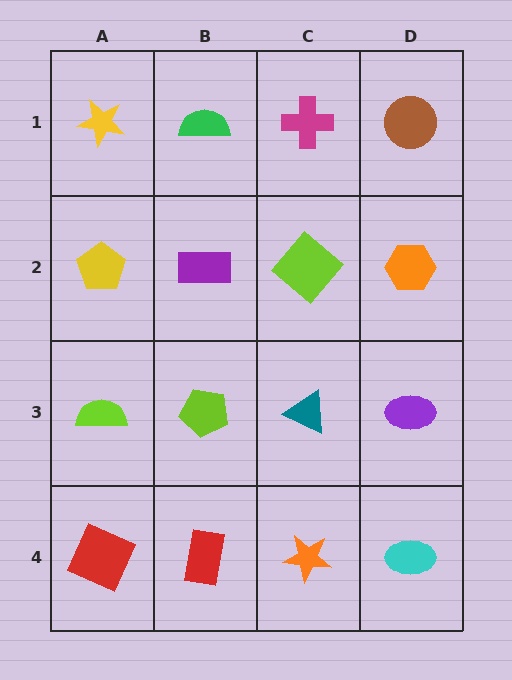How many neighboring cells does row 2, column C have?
4.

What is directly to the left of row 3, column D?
A teal triangle.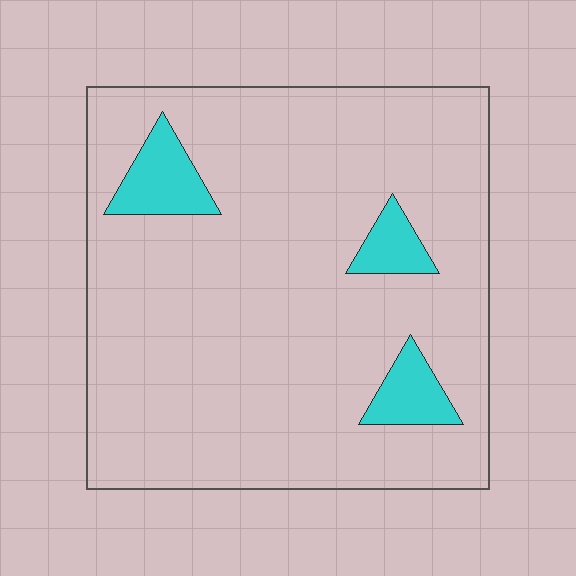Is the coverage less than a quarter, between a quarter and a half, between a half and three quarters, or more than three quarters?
Less than a quarter.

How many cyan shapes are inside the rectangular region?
3.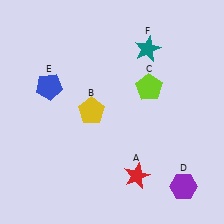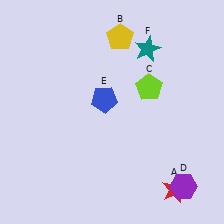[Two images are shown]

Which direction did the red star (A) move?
The red star (A) moved right.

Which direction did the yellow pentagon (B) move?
The yellow pentagon (B) moved up.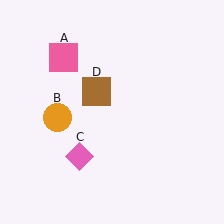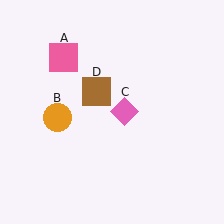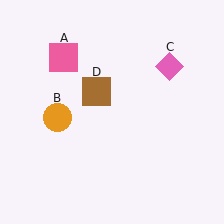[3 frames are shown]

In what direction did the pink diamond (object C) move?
The pink diamond (object C) moved up and to the right.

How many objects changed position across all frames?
1 object changed position: pink diamond (object C).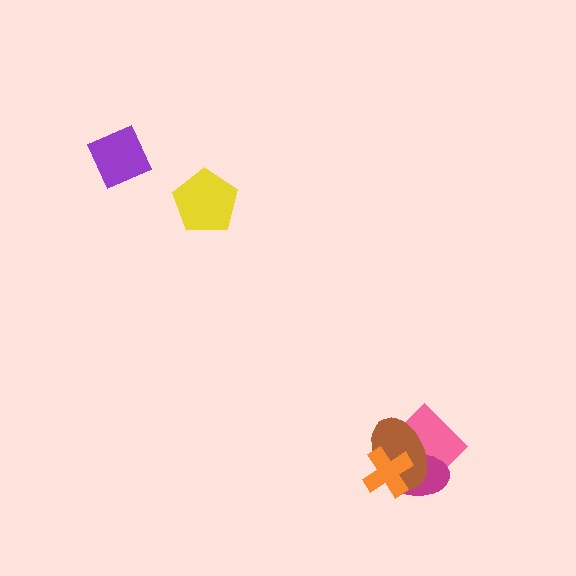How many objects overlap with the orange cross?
3 objects overlap with the orange cross.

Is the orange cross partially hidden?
No, no other shape covers it.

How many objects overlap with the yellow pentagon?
0 objects overlap with the yellow pentagon.